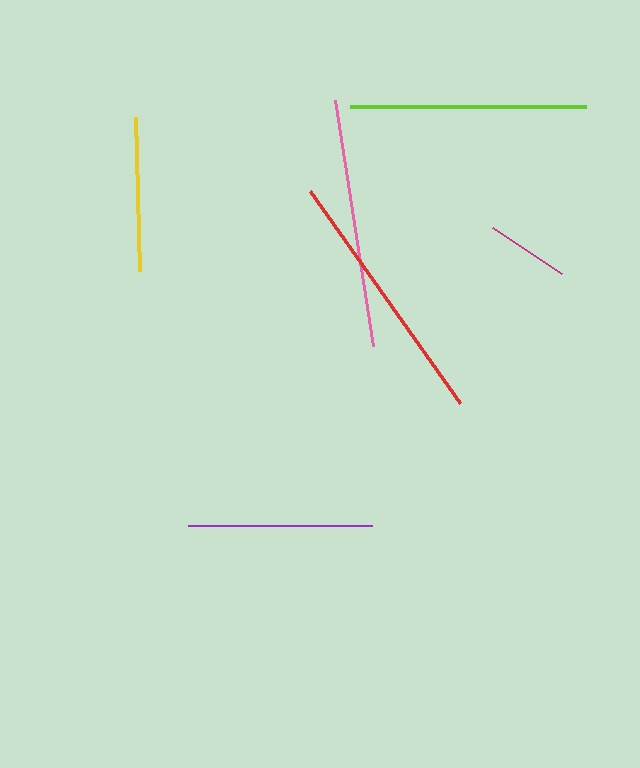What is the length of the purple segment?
The purple segment is approximately 184 pixels long.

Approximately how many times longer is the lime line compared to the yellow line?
The lime line is approximately 1.5 times the length of the yellow line.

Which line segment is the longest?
The red line is the longest at approximately 259 pixels.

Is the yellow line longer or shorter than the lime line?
The lime line is longer than the yellow line.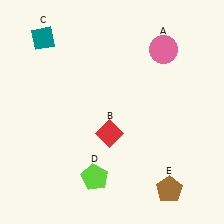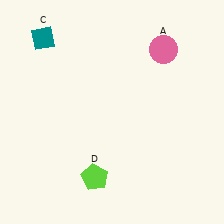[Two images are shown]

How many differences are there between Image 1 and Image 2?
There are 2 differences between the two images.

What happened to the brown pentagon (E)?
The brown pentagon (E) was removed in Image 2. It was in the bottom-right area of Image 1.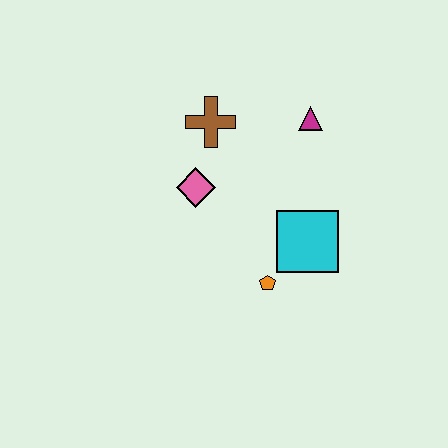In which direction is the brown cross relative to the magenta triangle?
The brown cross is to the left of the magenta triangle.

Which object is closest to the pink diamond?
The brown cross is closest to the pink diamond.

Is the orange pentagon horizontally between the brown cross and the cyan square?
Yes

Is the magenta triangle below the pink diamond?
No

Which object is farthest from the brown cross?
The orange pentagon is farthest from the brown cross.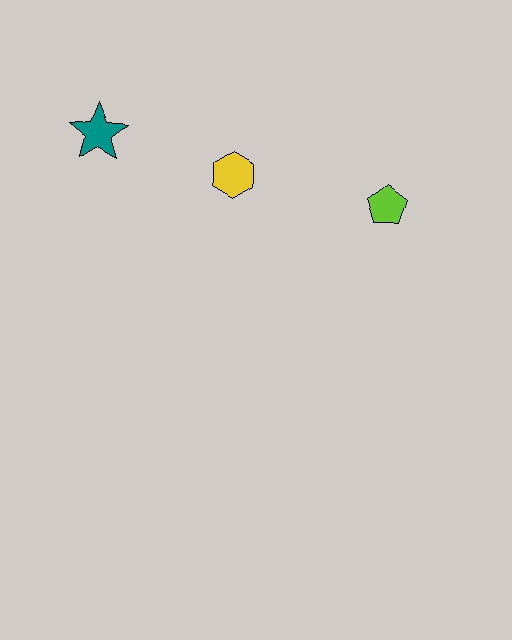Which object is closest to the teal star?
The yellow hexagon is closest to the teal star.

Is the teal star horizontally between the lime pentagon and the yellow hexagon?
No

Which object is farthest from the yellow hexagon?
The lime pentagon is farthest from the yellow hexagon.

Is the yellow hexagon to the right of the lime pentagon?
No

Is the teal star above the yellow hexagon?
Yes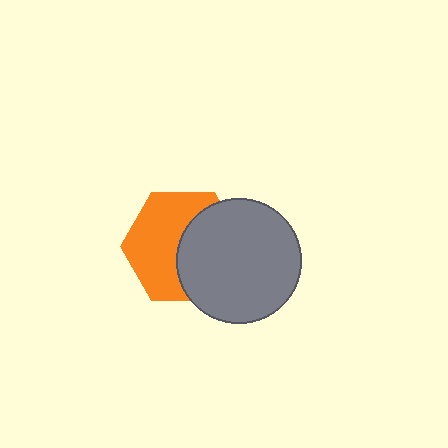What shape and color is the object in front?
The object in front is a gray circle.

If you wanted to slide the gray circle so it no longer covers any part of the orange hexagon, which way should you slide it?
Slide it right — that is the most direct way to separate the two shapes.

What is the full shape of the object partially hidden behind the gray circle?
The partially hidden object is an orange hexagon.